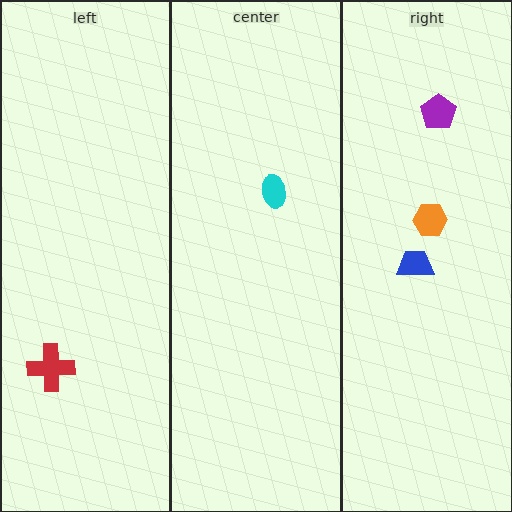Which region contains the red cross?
The left region.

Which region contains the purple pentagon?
The right region.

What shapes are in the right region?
The blue trapezoid, the orange hexagon, the purple pentagon.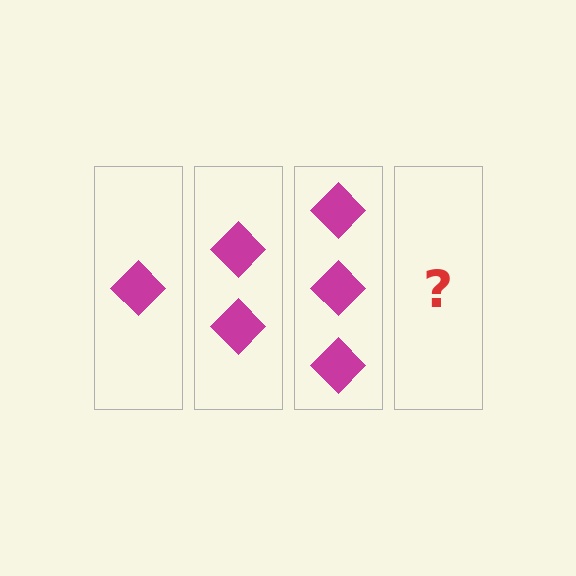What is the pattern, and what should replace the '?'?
The pattern is that each step adds one more diamond. The '?' should be 4 diamonds.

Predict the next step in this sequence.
The next step is 4 diamonds.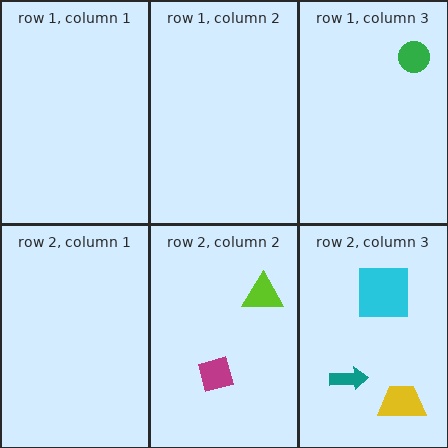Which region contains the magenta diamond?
The row 2, column 2 region.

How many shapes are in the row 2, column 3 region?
3.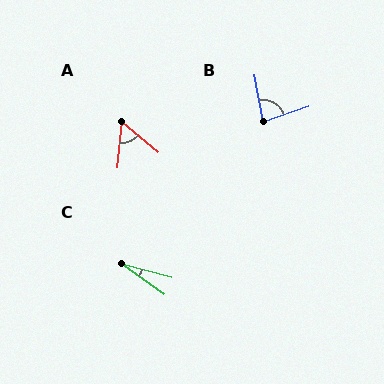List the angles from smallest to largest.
C (20°), A (55°), B (82°).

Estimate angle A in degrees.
Approximately 55 degrees.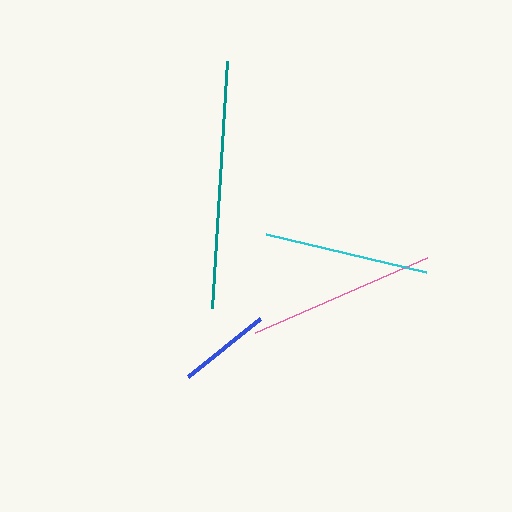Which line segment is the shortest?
The blue line is the shortest at approximately 92 pixels.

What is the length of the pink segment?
The pink segment is approximately 188 pixels long.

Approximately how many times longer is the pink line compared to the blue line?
The pink line is approximately 2.0 times the length of the blue line.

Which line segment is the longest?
The teal line is the longest at approximately 247 pixels.